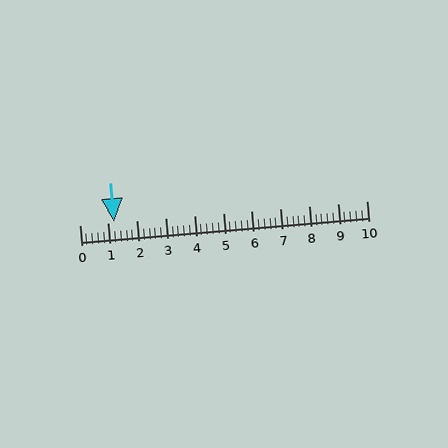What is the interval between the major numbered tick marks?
The major tick marks are spaced 1 units apart.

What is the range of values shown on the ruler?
The ruler shows values from 0 to 10.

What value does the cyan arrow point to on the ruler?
The cyan arrow points to approximately 1.2.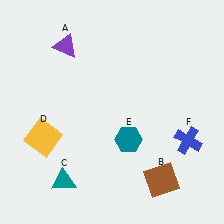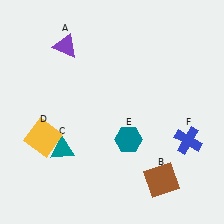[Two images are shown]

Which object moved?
The teal triangle (C) moved up.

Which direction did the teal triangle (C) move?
The teal triangle (C) moved up.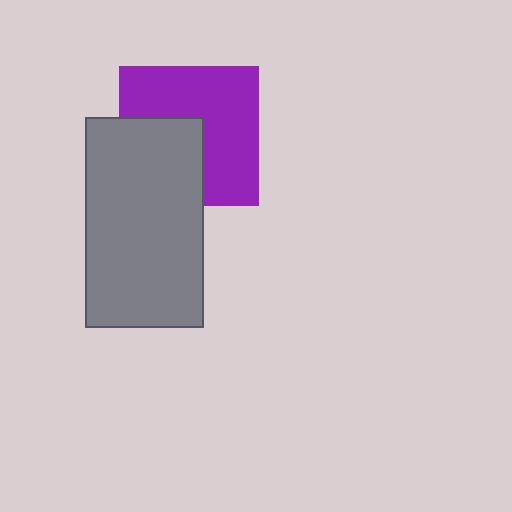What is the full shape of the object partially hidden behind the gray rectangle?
The partially hidden object is a purple square.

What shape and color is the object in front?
The object in front is a gray rectangle.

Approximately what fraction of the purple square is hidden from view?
Roughly 38% of the purple square is hidden behind the gray rectangle.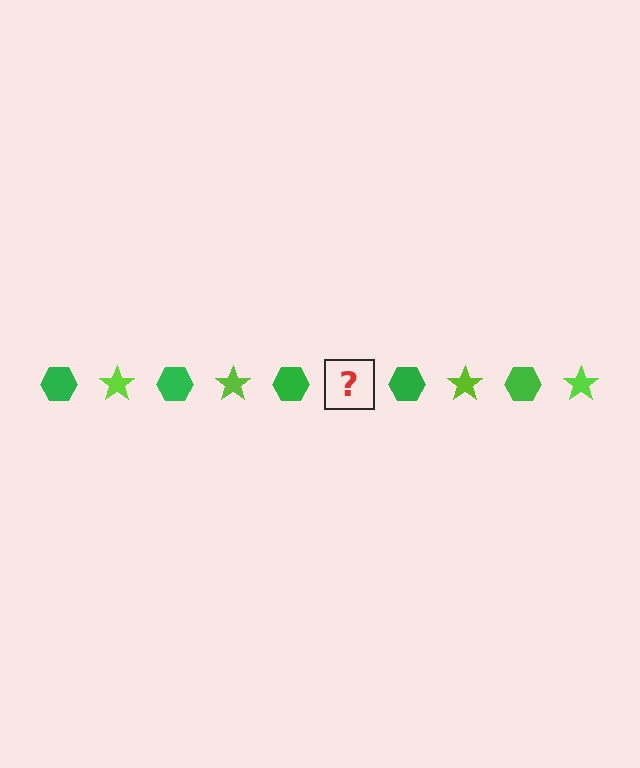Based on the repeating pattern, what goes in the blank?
The blank should be a lime star.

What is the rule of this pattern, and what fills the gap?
The rule is that the pattern alternates between green hexagon and lime star. The gap should be filled with a lime star.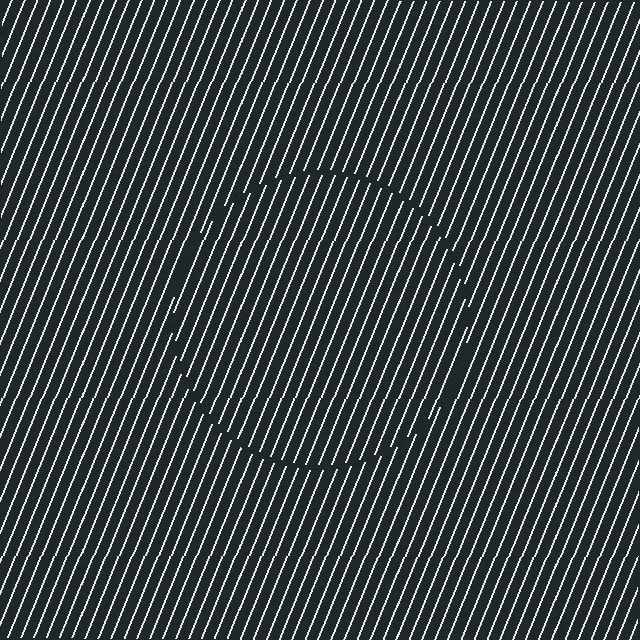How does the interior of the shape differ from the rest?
The interior of the shape contains the same grating, shifted by half a period — the contour is defined by the phase discontinuity where line-ends from the inner and outer gratings abut.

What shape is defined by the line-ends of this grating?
An illusory circle. The interior of the shape contains the same grating, shifted by half a period — the contour is defined by the phase discontinuity where line-ends from the inner and outer gratings abut.